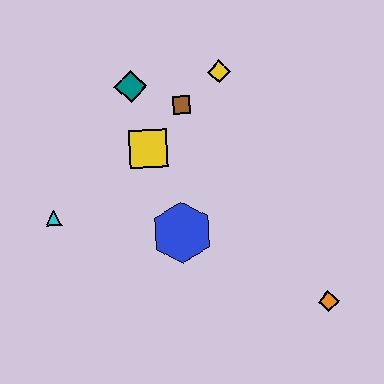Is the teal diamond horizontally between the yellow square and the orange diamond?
No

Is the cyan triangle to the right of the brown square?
No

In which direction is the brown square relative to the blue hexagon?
The brown square is above the blue hexagon.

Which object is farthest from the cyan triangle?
The orange diamond is farthest from the cyan triangle.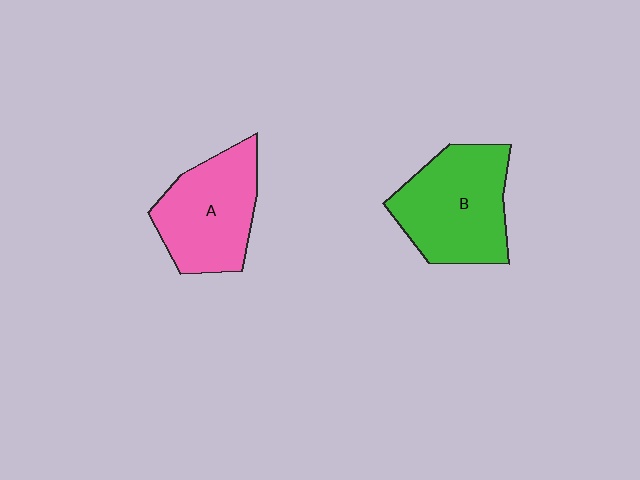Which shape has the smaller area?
Shape A (pink).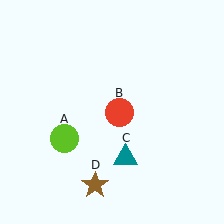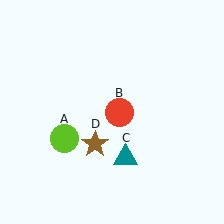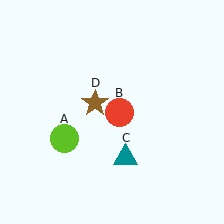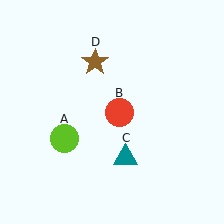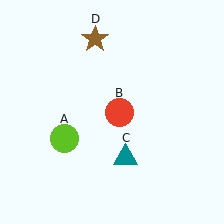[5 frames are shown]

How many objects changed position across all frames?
1 object changed position: brown star (object D).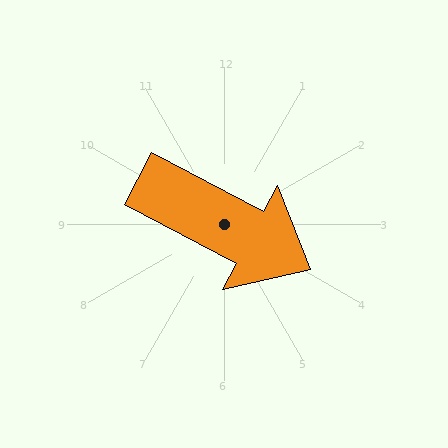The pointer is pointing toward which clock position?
Roughly 4 o'clock.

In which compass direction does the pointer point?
Southeast.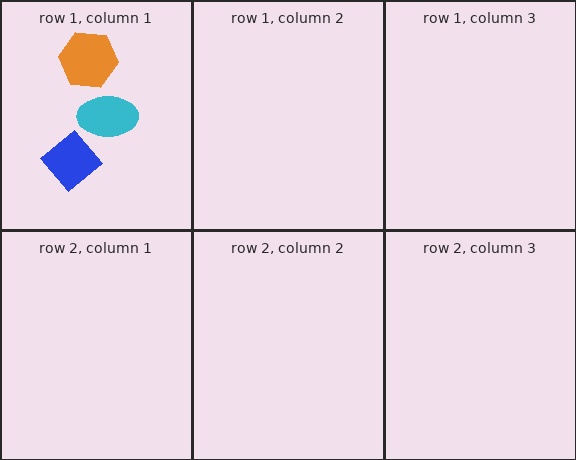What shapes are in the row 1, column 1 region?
The orange hexagon, the cyan ellipse, the blue diamond.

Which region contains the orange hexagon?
The row 1, column 1 region.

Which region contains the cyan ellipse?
The row 1, column 1 region.